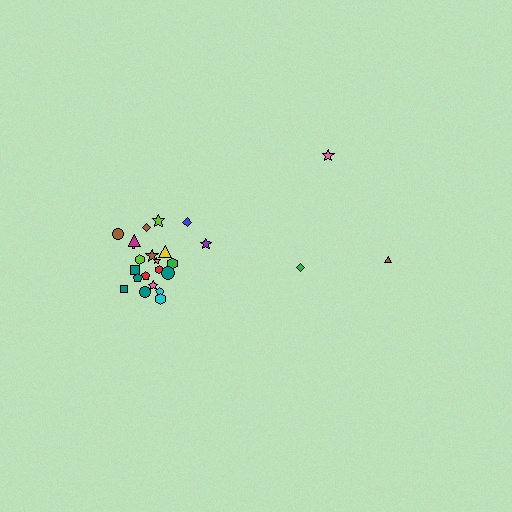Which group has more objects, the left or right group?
The left group.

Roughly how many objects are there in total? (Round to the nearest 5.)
Roughly 25 objects in total.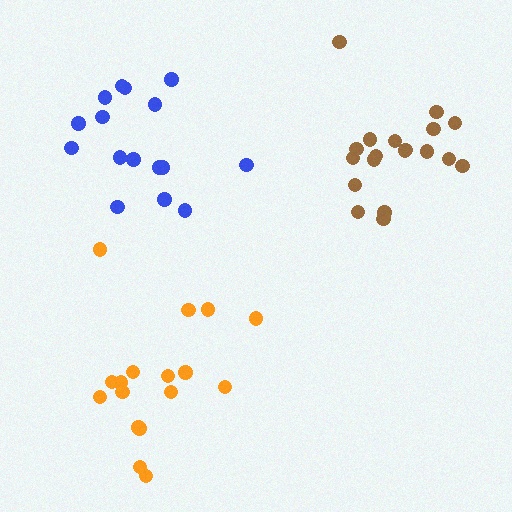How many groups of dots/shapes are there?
There are 3 groups.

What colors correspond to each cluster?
The clusters are colored: brown, blue, orange.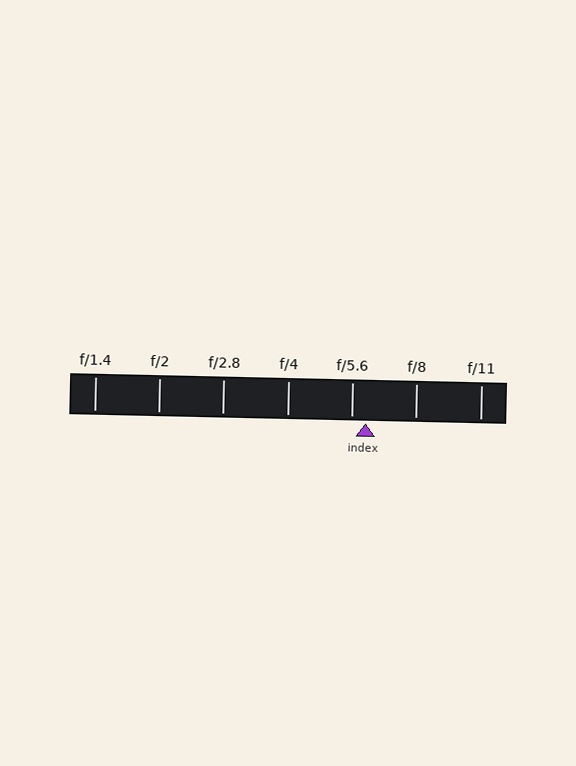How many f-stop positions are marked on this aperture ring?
There are 7 f-stop positions marked.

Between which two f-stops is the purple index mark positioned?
The index mark is between f/5.6 and f/8.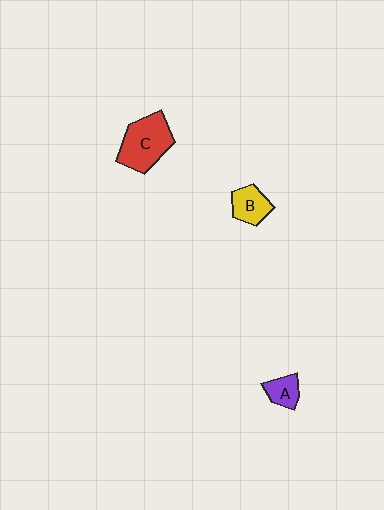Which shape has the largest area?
Shape C (red).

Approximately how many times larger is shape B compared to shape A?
Approximately 1.3 times.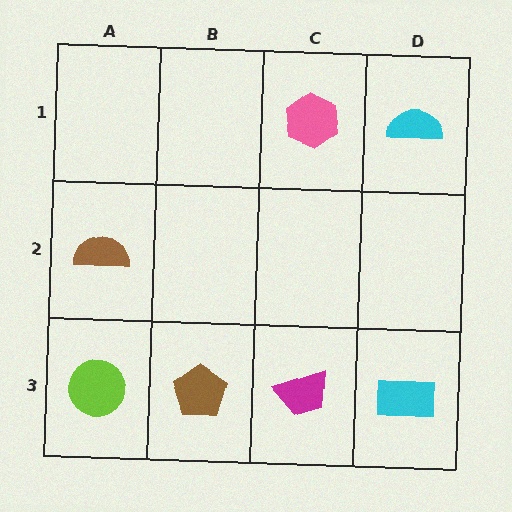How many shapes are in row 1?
2 shapes.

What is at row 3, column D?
A cyan rectangle.